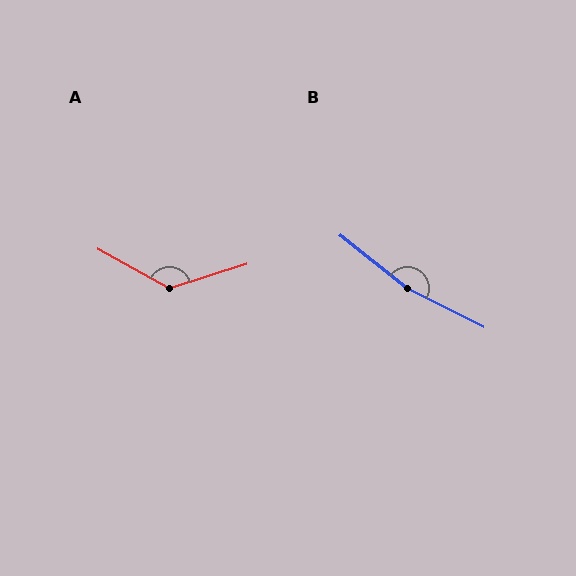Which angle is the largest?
B, at approximately 169 degrees.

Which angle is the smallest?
A, at approximately 134 degrees.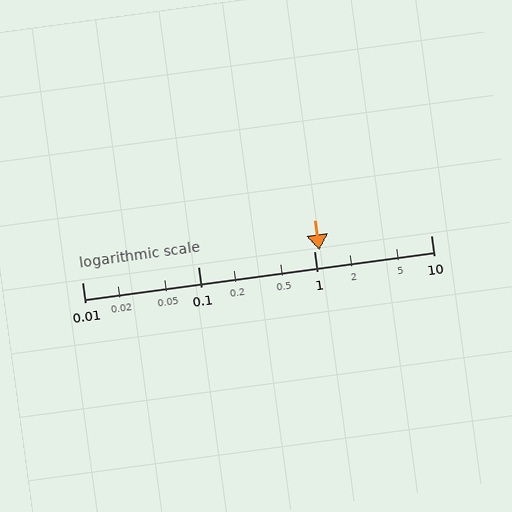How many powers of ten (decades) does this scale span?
The scale spans 3 decades, from 0.01 to 10.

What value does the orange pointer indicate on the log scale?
The pointer indicates approximately 1.1.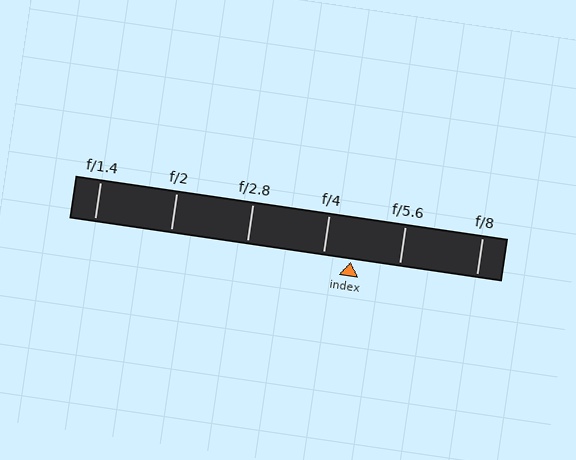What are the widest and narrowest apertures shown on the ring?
The widest aperture shown is f/1.4 and the narrowest is f/8.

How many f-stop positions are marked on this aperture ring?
There are 6 f-stop positions marked.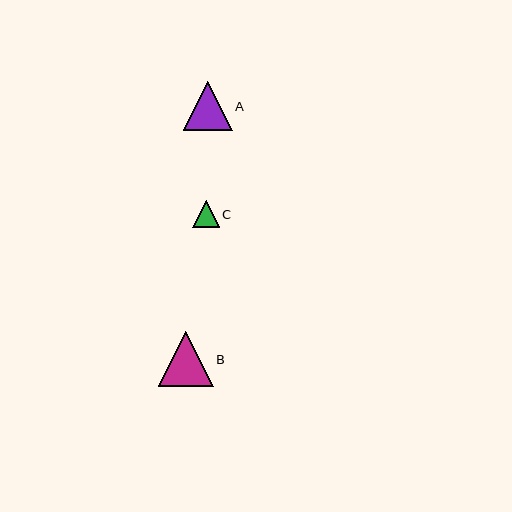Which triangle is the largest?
Triangle B is the largest with a size of approximately 55 pixels.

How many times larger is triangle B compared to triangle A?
Triangle B is approximately 1.1 times the size of triangle A.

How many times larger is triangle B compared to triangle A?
Triangle B is approximately 1.1 times the size of triangle A.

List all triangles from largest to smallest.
From largest to smallest: B, A, C.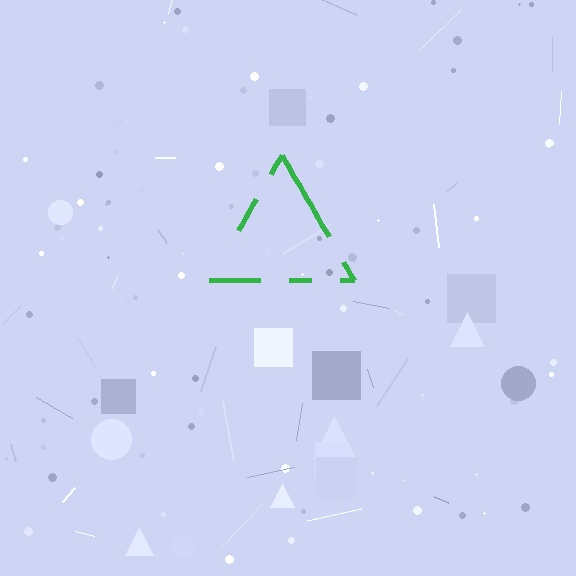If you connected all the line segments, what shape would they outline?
They would outline a triangle.